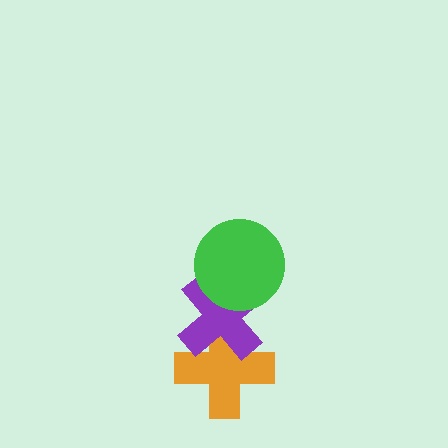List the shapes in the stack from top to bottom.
From top to bottom: the green circle, the purple cross, the orange cross.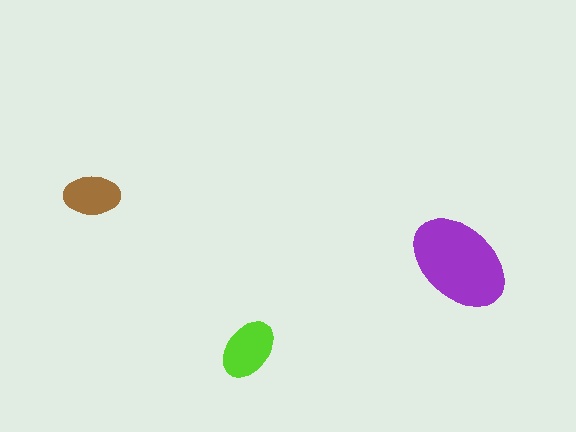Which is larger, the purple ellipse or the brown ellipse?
The purple one.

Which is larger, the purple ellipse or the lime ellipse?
The purple one.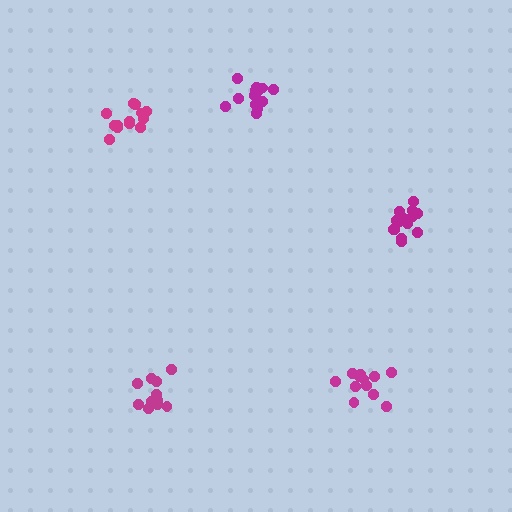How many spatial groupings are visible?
There are 5 spatial groupings.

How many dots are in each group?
Group 1: 11 dots, Group 2: 15 dots, Group 3: 12 dots, Group 4: 13 dots, Group 5: 13 dots (64 total).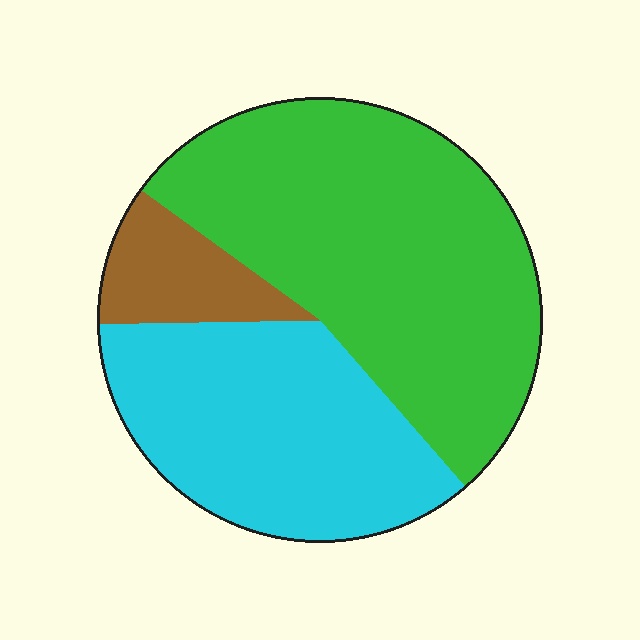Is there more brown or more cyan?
Cyan.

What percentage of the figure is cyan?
Cyan takes up about three eighths (3/8) of the figure.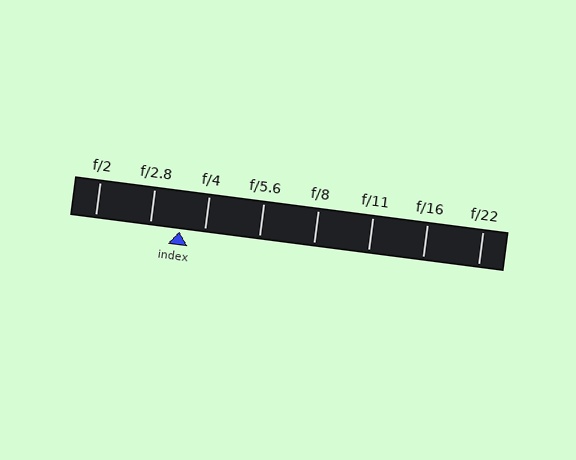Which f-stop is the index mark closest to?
The index mark is closest to f/4.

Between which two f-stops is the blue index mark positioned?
The index mark is between f/2.8 and f/4.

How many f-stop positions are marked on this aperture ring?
There are 8 f-stop positions marked.